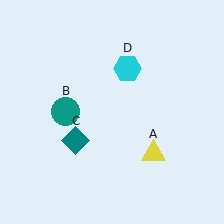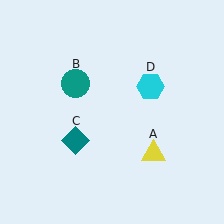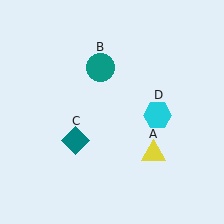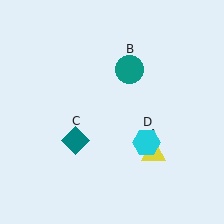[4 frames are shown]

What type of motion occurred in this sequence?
The teal circle (object B), cyan hexagon (object D) rotated clockwise around the center of the scene.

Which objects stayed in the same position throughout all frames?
Yellow triangle (object A) and teal diamond (object C) remained stationary.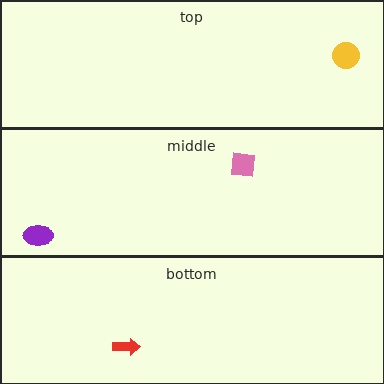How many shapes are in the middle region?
2.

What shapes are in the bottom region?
The red arrow.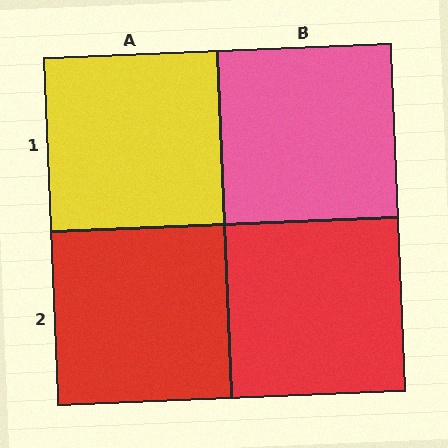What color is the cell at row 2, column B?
Red.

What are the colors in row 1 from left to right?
Yellow, pink.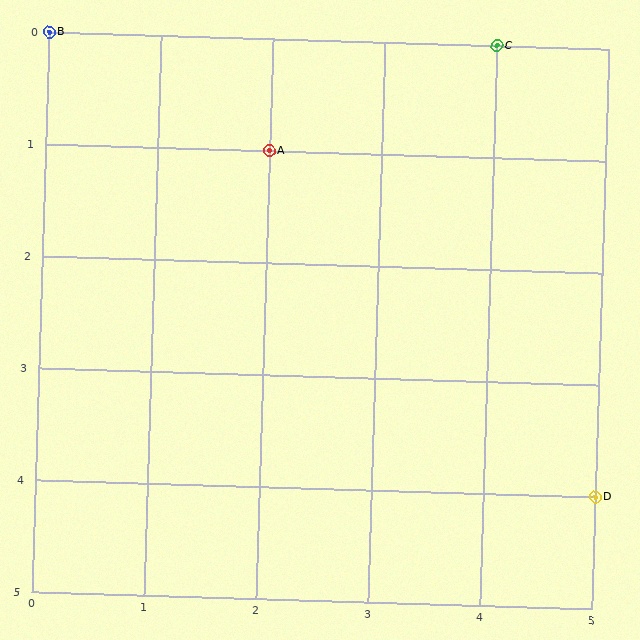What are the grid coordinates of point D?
Point D is at grid coordinates (5, 4).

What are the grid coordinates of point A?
Point A is at grid coordinates (2, 1).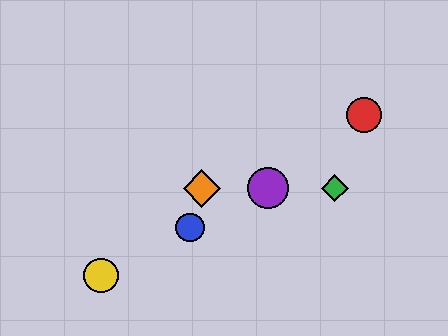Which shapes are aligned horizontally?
The green diamond, the purple circle, the orange diamond are aligned horizontally.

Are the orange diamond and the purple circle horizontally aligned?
Yes, both are at y≈188.